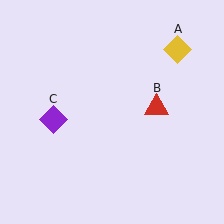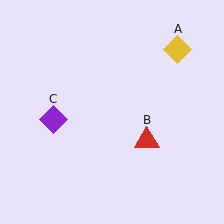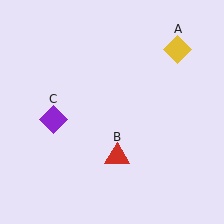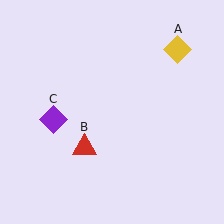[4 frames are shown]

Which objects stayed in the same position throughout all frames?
Yellow diamond (object A) and purple diamond (object C) remained stationary.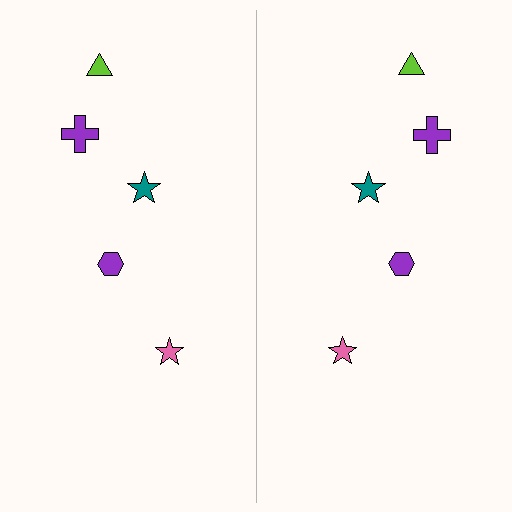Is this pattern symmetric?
Yes, this pattern has bilateral (reflection) symmetry.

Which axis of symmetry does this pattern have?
The pattern has a vertical axis of symmetry running through the center of the image.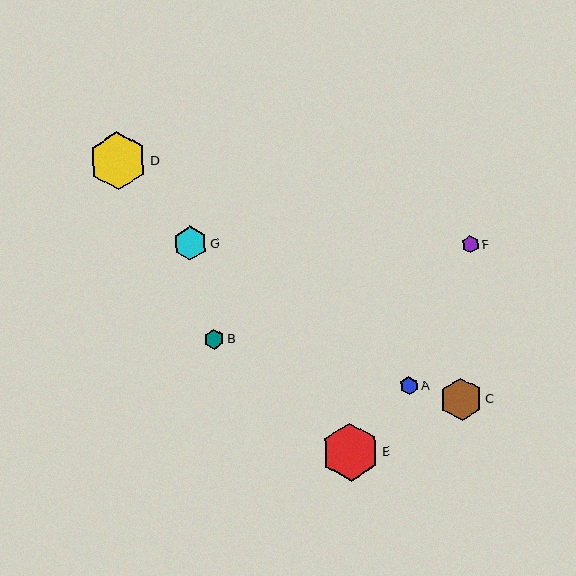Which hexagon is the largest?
Hexagon D is the largest with a size of approximately 58 pixels.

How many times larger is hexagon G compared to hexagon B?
Hexagon G is approximately 1.8 times the size of hexagon B.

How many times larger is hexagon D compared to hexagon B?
Hexagon D is approximately 3.0 times the size of hexagon B.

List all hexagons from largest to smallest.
From largest to smallest: D, E, C, G, B, A, F.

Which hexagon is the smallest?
Hexagon F is the smallest with a size of approximately 17 pixels.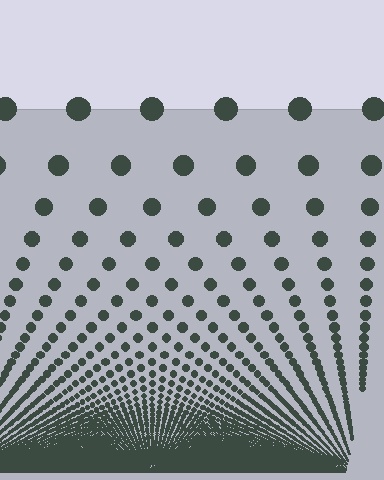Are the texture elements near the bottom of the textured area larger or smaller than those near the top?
Smaller. The gradient is inverted — elements near the bottom are smaller and denser.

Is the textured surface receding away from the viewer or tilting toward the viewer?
The surface appears to tilt toward the viewer. Texture elements get larger and sparser toward the top.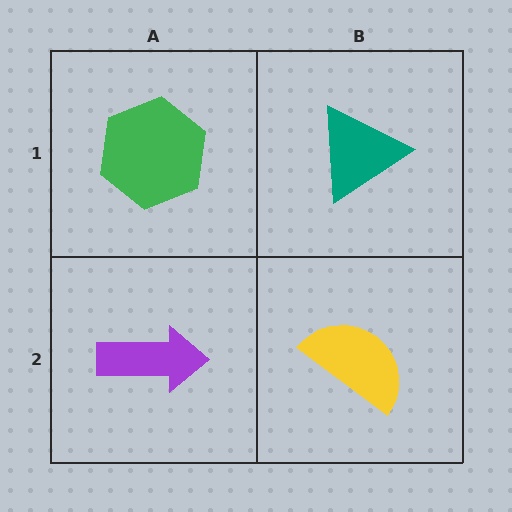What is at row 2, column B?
A yellow semicircle.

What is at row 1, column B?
A teal triangle.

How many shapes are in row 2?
2 shapes.